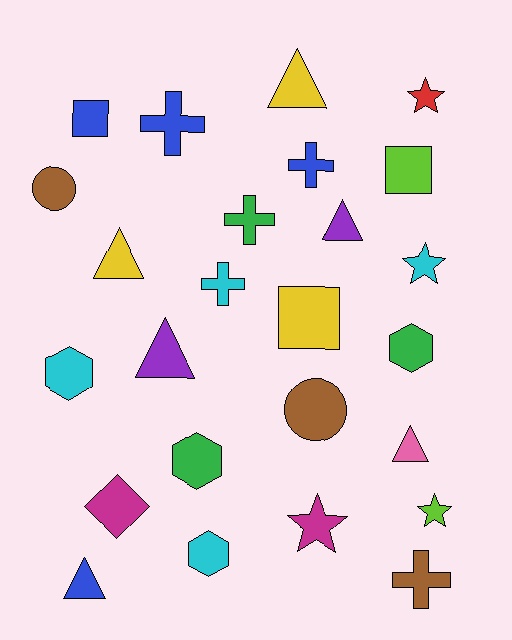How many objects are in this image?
There are 25 objects.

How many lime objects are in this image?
There are 2 lime objects.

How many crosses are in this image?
There are 5 crosses.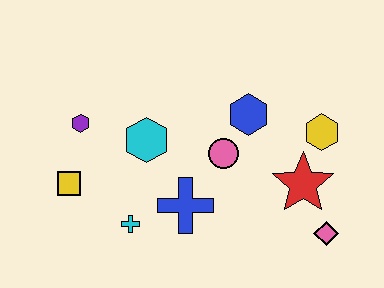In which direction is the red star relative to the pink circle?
The red star is to the right of the pink circle.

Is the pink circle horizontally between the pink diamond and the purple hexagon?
Yes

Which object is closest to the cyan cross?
The blue cross is closest to the cyan cross.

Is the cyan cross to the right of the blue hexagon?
No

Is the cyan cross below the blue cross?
Yes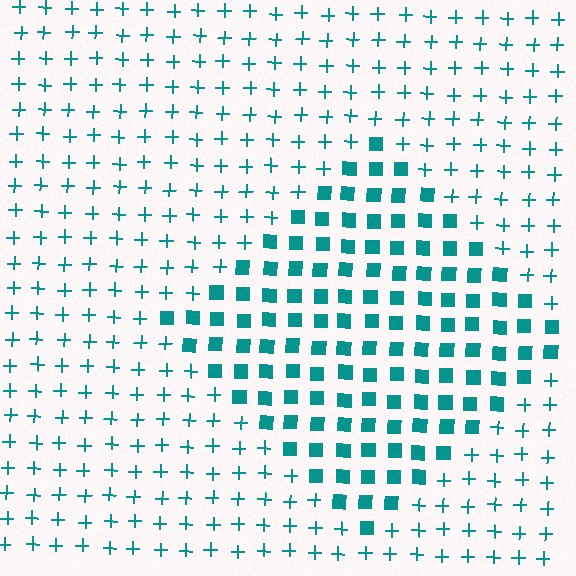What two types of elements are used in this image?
The image uses squares inside the diamond region and plus signs outside it.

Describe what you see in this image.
The image is filled with small teal elements arranged in a uniform grid. A diamond-shaped region contains squares, while the surrounding area contains plus signs. The boundary is defined purely by the change in element shape.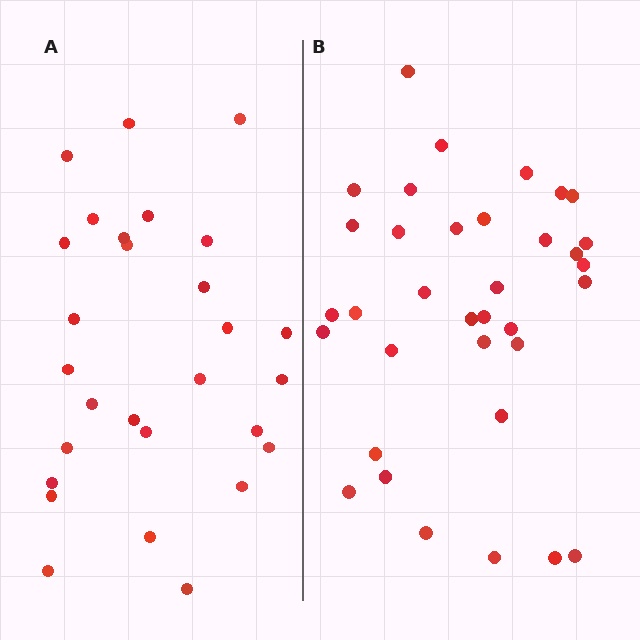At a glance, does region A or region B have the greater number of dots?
Region B (the right region) has more dots.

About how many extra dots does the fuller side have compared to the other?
Region B has roughly 8 or so more dots than region A.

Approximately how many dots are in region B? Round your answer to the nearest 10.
About 40 dots. (The exact count is 35, which rounds to 40.)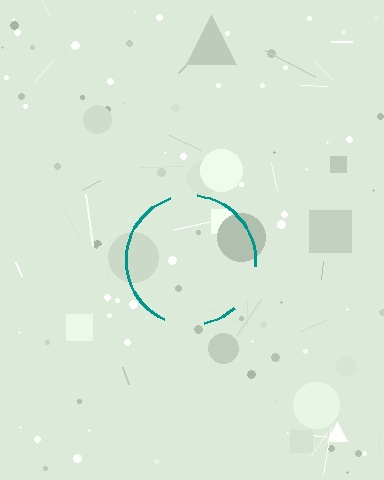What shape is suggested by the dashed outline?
The dashed outline suggests a circle.